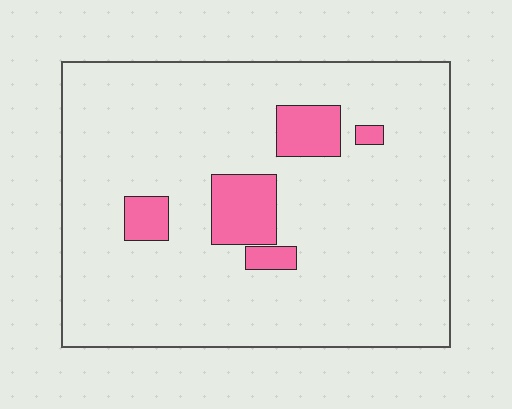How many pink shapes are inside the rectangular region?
5.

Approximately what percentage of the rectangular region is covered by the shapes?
Approximately 10%.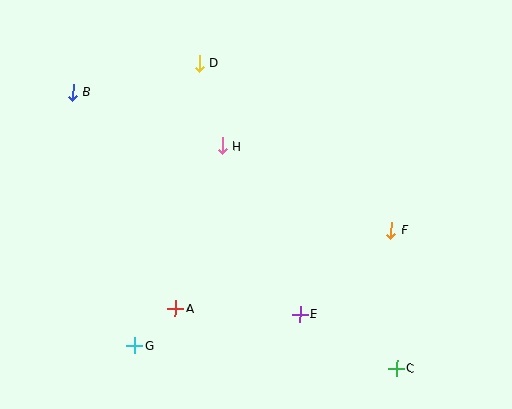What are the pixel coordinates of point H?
Point H is at (223, 146).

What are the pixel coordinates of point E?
Point E is at (300, 314).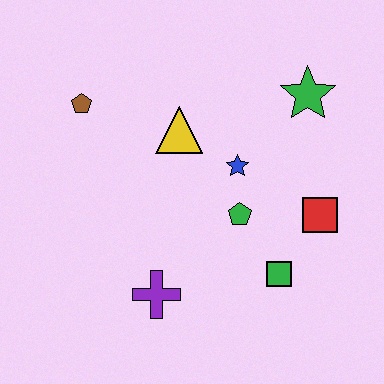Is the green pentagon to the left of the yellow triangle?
No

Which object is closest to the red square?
The green square is closest to the red square.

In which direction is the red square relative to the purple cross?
The red square is to the right of the purple cross.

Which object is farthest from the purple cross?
The green star is farthest from the purple cross.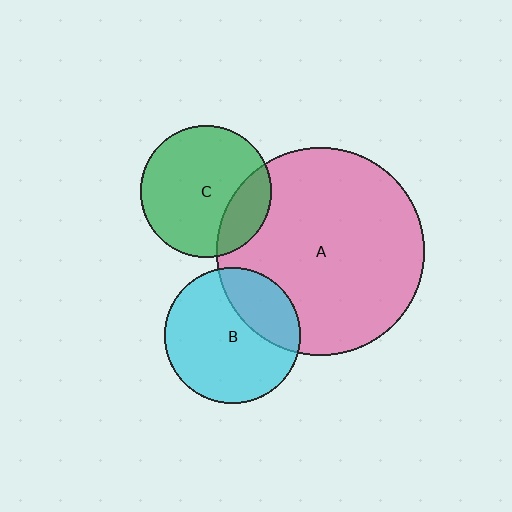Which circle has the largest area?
Circle A (pink).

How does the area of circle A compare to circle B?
Approximately 2.3 times.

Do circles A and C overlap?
Yes.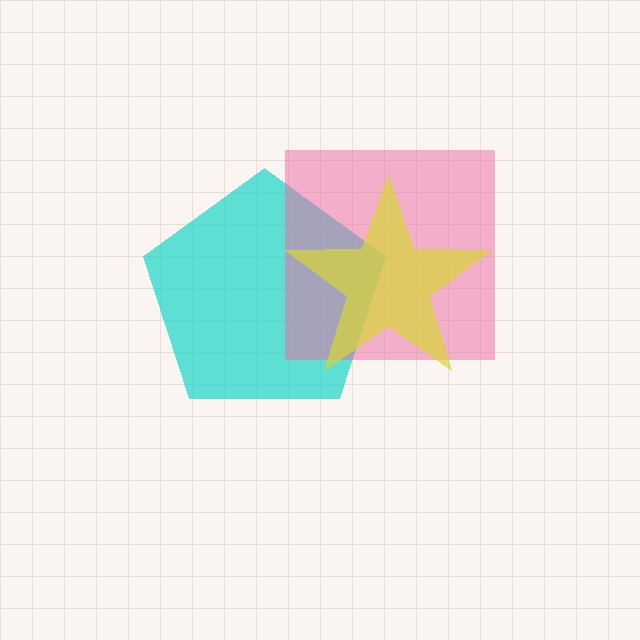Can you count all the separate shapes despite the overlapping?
Yes, there are 3 separate shapes.